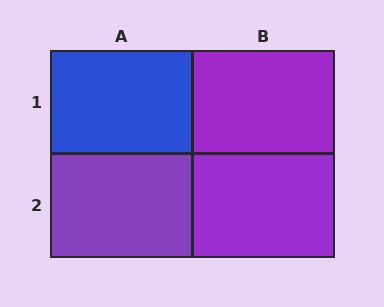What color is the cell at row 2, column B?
Purple.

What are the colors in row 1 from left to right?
Blue, purple.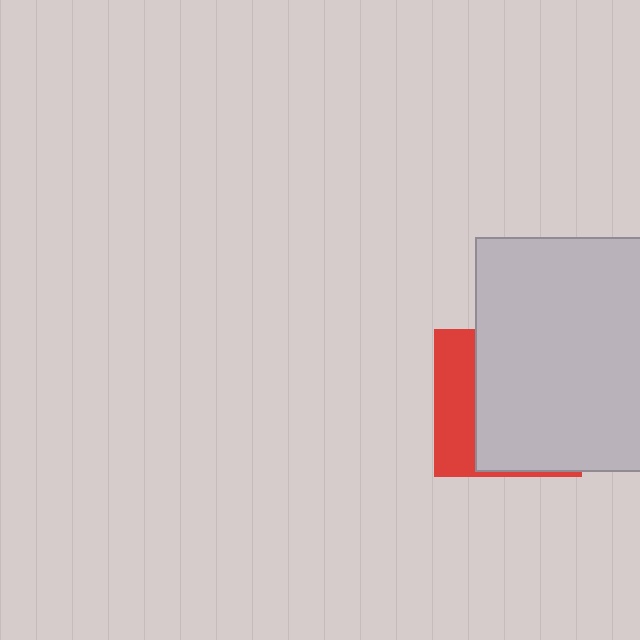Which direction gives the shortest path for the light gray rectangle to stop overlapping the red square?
Moving right gives the shortest separation.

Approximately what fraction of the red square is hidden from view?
Roughly 69% of the red square is hidden behind the light gray rectangle.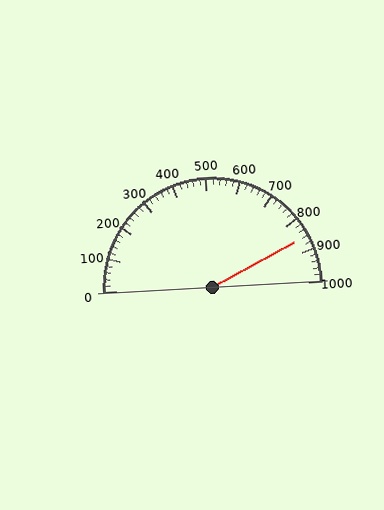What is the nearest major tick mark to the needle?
The nearest major tick mark is 900.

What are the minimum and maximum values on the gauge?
The gauge ranges from 0 to 1000.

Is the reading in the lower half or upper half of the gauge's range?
The reading is in the upper half of the range (0 to 1000).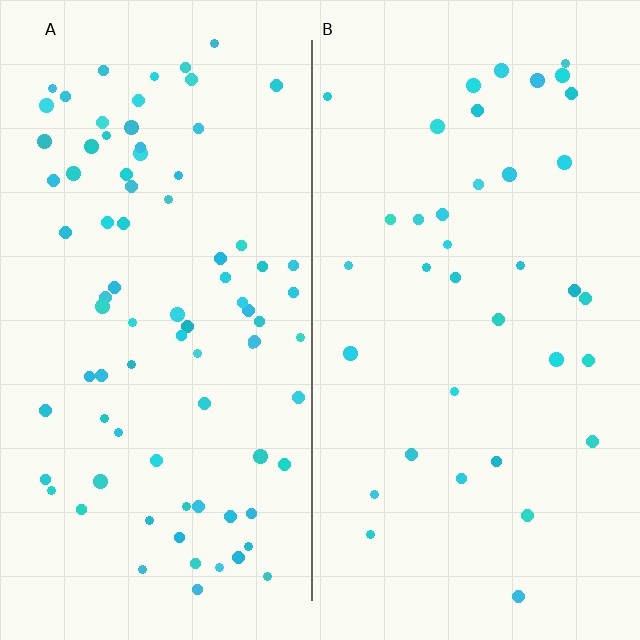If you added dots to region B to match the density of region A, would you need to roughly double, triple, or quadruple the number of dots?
Approximately double.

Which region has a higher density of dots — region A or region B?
A (the left).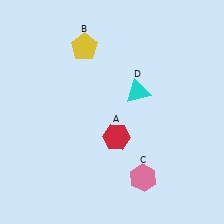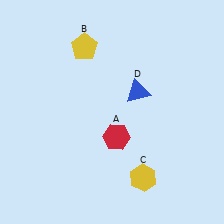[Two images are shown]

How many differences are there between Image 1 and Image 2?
There are 2 differences between the two images.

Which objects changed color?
C changed from pink to yellow. D changed from cyan to blue.